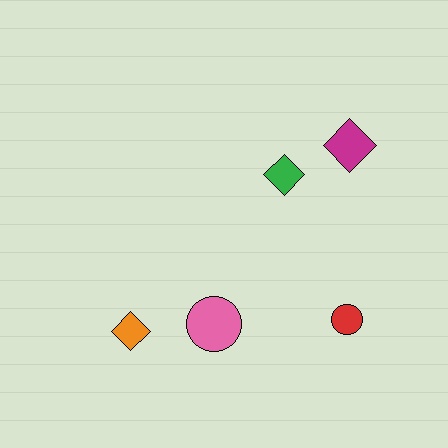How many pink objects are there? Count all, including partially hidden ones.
There is 1 pink object.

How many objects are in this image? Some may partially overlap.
There are 5 objects.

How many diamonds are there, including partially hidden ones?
There are 3 diamonds.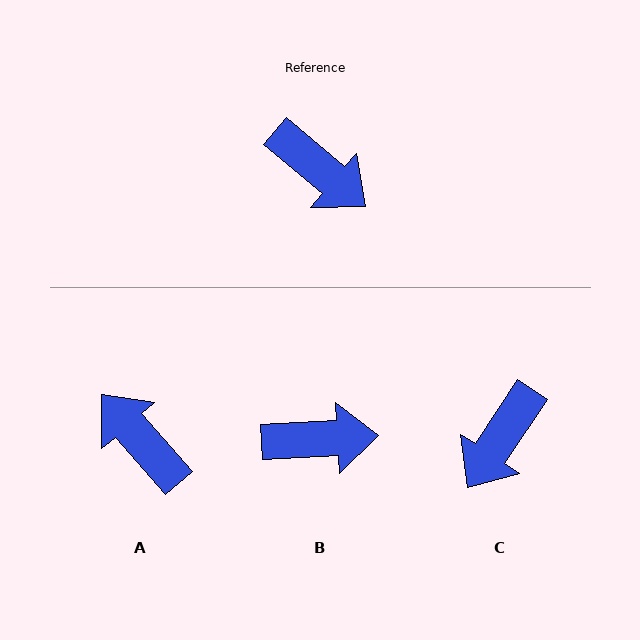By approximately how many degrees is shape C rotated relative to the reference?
Approximately 84 degrees clockwise.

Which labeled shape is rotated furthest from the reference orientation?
A, about 171 degrees away.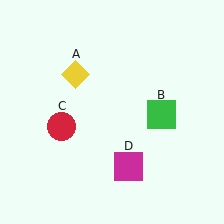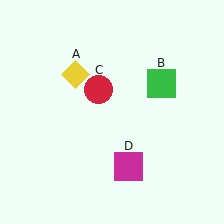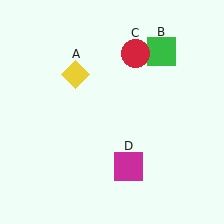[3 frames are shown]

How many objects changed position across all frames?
2 objects changed position: green square (object B), red circle (object C).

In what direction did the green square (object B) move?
The green square (object B) moved up.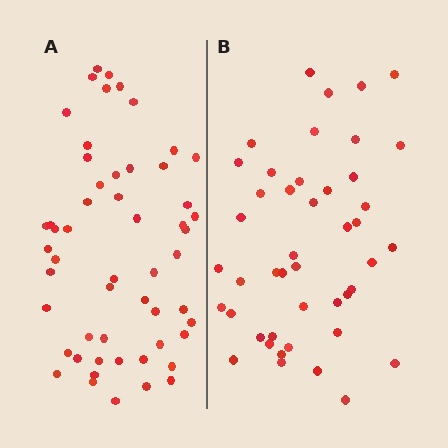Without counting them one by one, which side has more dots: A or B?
Region A (the left region) has more dots.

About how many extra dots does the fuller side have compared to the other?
Region A has roughly 8 or so more dots than region B.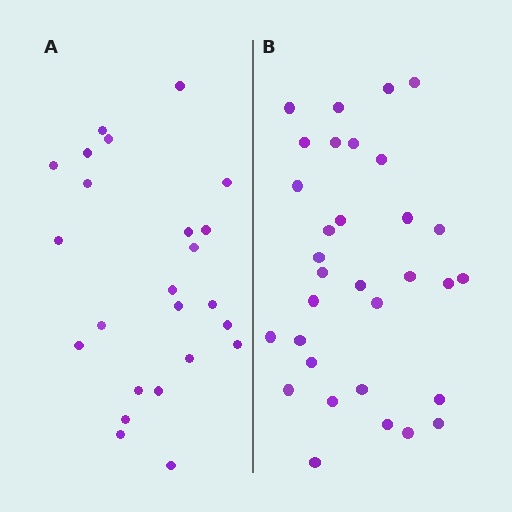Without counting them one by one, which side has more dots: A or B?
Region B (the right region) has more dots.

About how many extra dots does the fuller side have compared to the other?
Region B has roughly 8 or so more dots than region A.